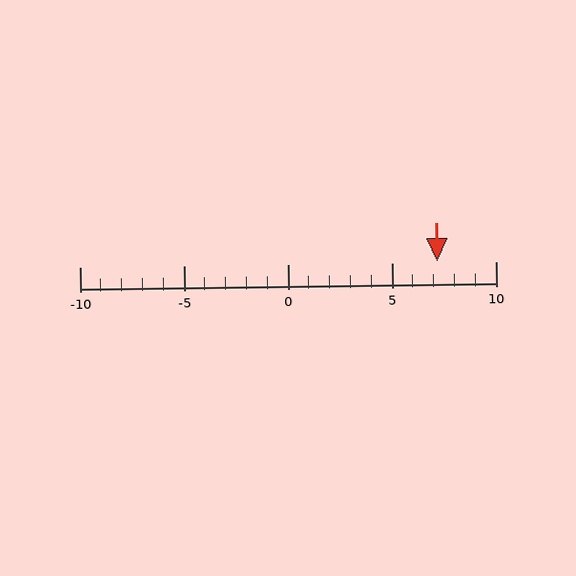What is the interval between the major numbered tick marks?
The major tick marks are spaced 5 units apart.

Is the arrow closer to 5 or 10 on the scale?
The arrow is closer to 5.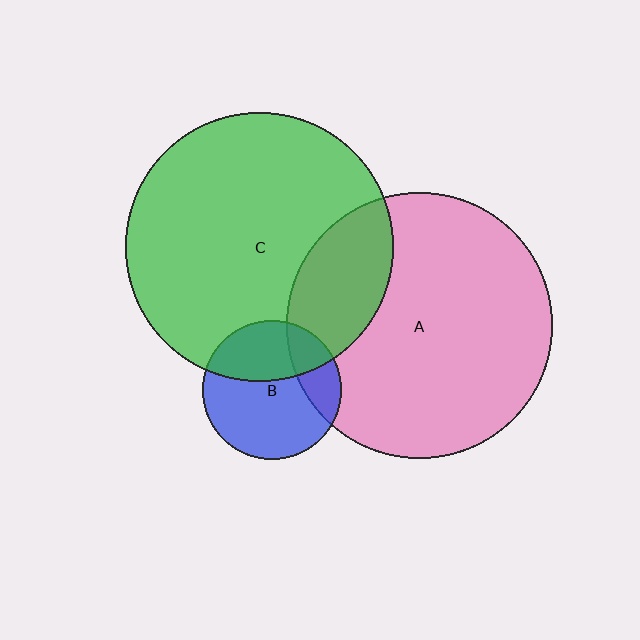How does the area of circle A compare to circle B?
Approximately 3.7 times.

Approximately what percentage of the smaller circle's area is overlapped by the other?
Approximately 20%.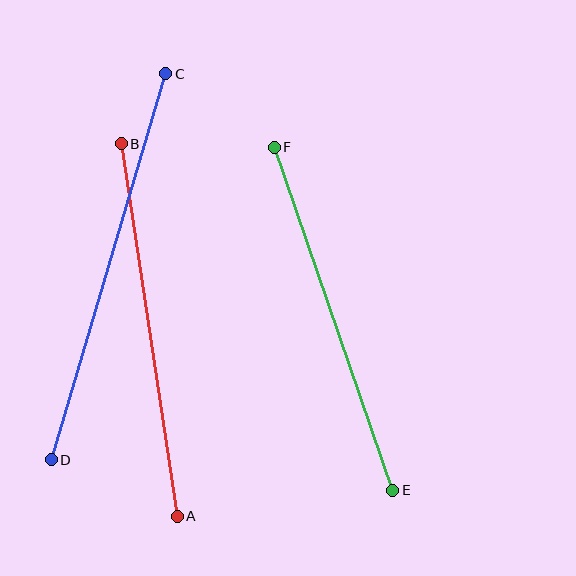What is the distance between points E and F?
The distance is approximately 363 pixels.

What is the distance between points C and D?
The distance is approximately 403 pixels.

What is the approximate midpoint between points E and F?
The midpoint is at approximately (333, 319) pixels.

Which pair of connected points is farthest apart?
Points C and D are farthest apart.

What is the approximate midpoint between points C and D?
The midpoint is at approximately (108, 267) pixels.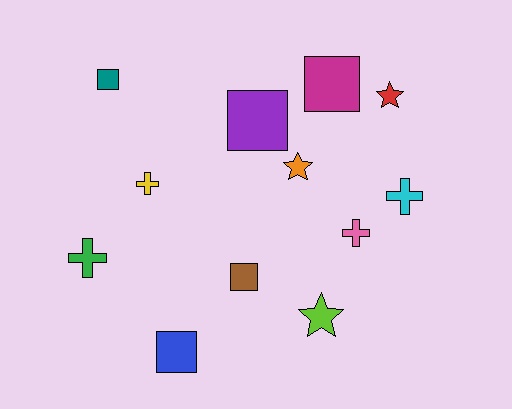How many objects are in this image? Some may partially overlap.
There are 12 objects.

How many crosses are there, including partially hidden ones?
There are 4 crosses.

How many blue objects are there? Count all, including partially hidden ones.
There is 1 blue object.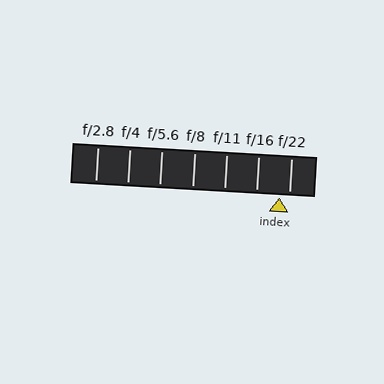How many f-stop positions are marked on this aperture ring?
There are 7 f-stop positions marked.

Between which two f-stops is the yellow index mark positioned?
The index mark is between f/16 and f/22.